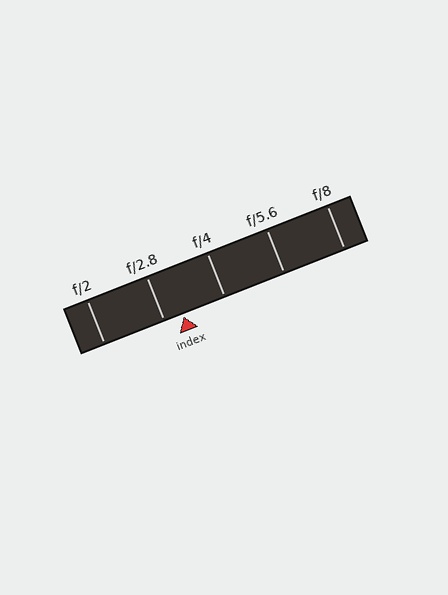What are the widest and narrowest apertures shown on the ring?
The widest aperture shown is f/2 and the narrowest is f/8.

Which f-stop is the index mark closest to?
The index mark is closest to f/2.8.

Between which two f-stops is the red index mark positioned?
The index mark is between f/2.8 and f/4.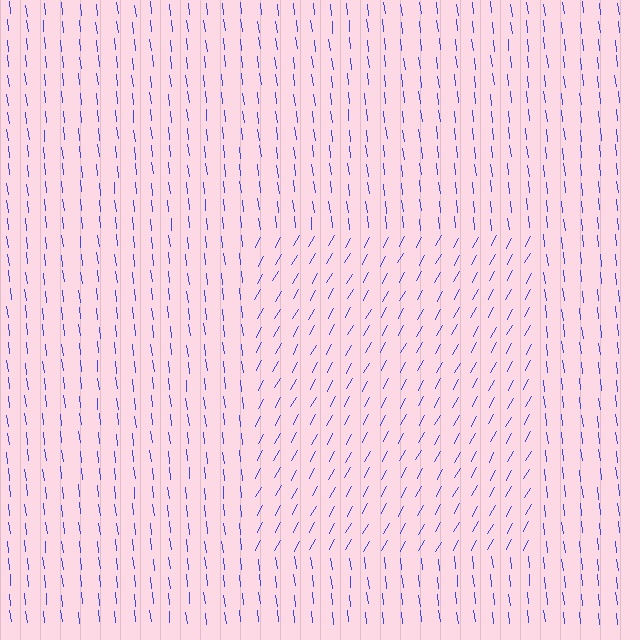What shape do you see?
I see a rectangle.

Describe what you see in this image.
The image is filled with small blue line segments. A rectangle region in the image has lines oriented differently from the surrounding lines, creating a visible texture boundary.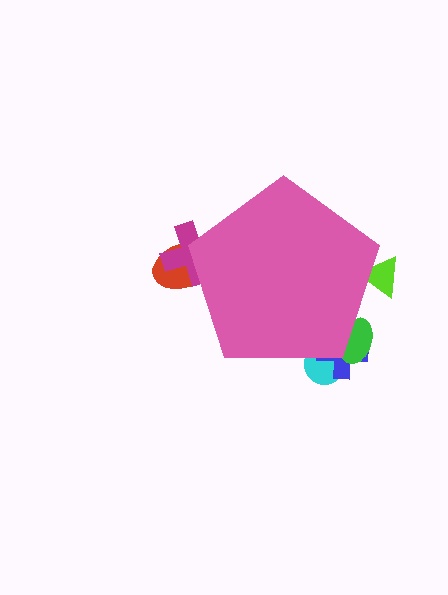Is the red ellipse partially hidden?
Yes, the red ellipse is partially hidden behind the pink pentagon.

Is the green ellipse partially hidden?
Yes, the green ellipse is partially hidden behind the pink pentagon.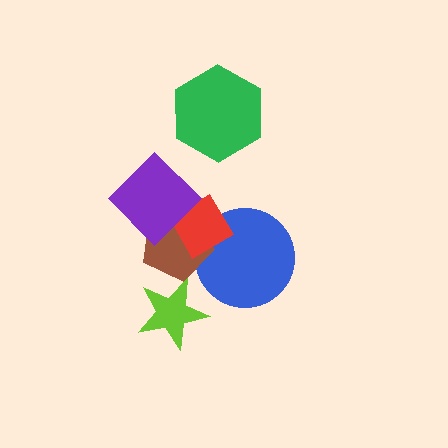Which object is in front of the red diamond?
The purple diamond is in front of the red diamond.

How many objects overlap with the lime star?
0 objects overlap with the lime star.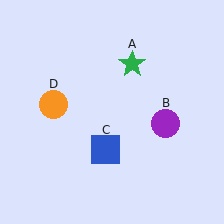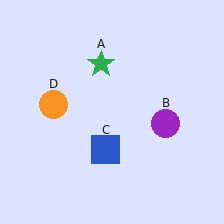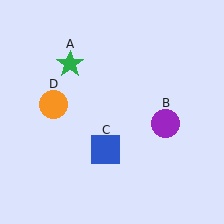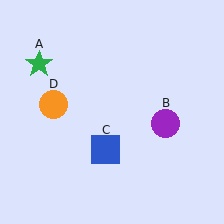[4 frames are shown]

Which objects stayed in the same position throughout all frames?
Purple circle (object B) and blue square (object C) and orange circle (object D) remained stationary.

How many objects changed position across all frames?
1 object changed position: green star (object A).